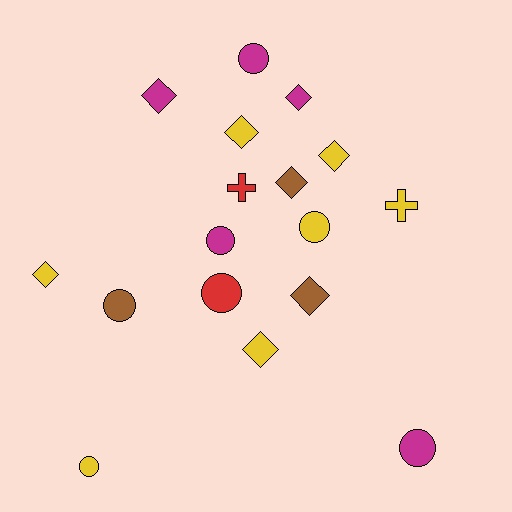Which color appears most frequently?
Yellow, with 7 objects.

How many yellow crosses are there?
There is 1 yellow cross.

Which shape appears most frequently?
Diamond, with 8 objects.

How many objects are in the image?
There are 17 objects.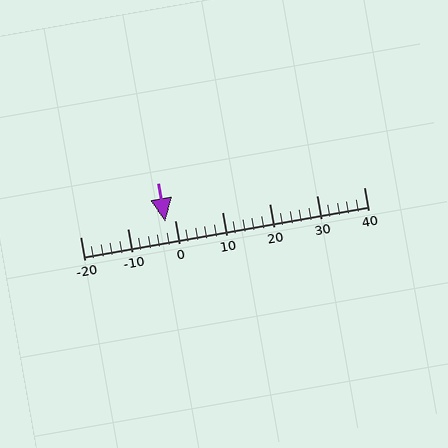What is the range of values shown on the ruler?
The ruler shows values from -20 to 40.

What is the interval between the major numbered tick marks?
The major tick marks are spaced 10 units apart.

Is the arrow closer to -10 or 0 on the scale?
The arrow is closer to 0.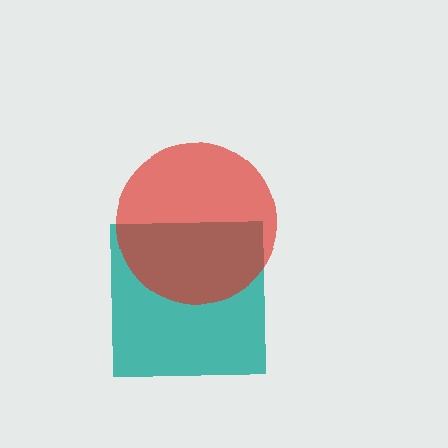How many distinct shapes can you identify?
There are 2 distinct shapes: a teal square, a red circle.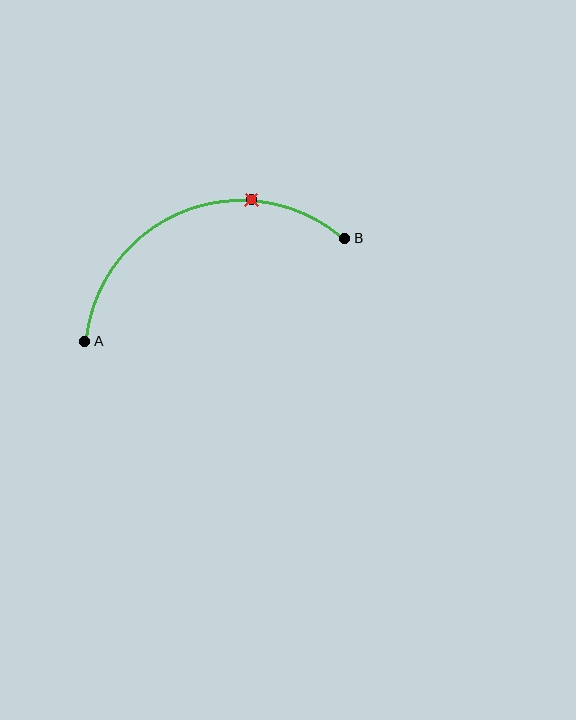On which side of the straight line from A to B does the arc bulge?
The arc bulges above the straight line connecting A and B.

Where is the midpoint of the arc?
The arc midpoint is the point on the curve farthest from the straight line joining A and B. It sits above that line.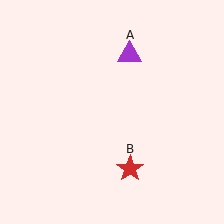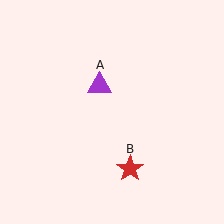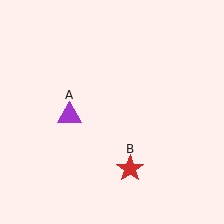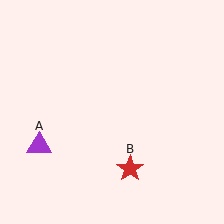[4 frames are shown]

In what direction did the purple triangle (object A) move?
The purple triangle (object A) moved down and to the left.